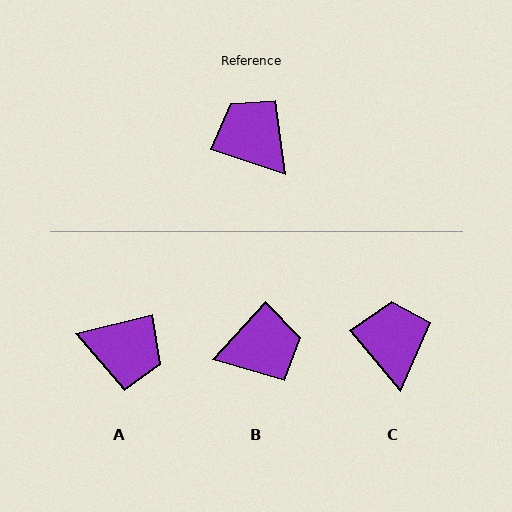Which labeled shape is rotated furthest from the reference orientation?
A, about 147 degrees away.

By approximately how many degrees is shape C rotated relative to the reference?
Approximately 32 degrees clockwise.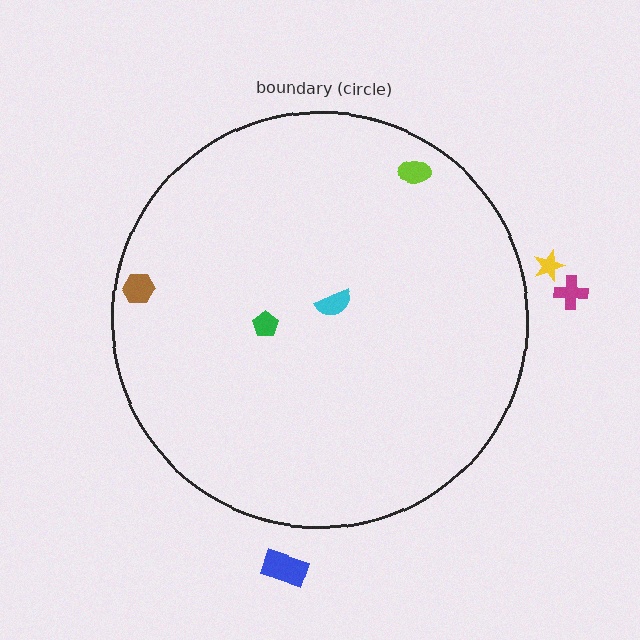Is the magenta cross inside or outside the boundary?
Outside.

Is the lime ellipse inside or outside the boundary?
Inside.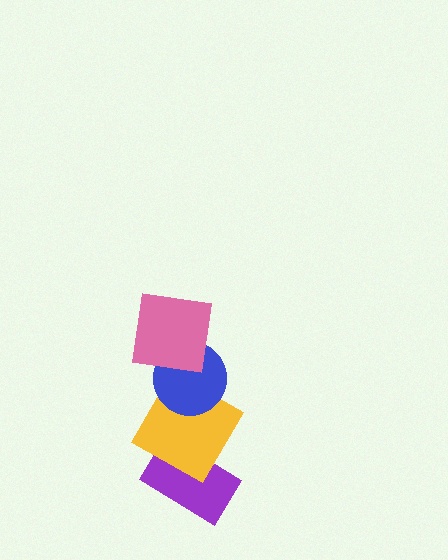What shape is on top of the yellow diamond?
The blue circle is on top of the yellow diamond.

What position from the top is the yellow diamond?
The yellow diamond is 3rd from the top.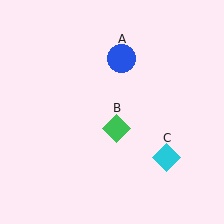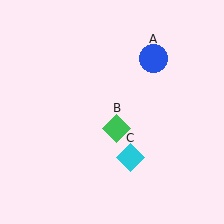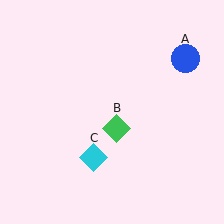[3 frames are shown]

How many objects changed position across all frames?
2 objects changed position: blue circle (object A), cyan diamond (object C).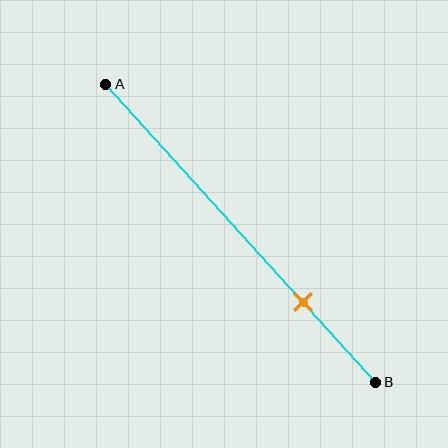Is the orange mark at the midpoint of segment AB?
No, the mark is at about 75% from A, not at the 50% midpoint.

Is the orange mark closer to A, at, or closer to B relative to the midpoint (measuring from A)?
The orange mark is closer to point B than the midpoint of segment AB.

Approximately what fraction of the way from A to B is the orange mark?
The orange mark is approximately 75% of the way from A to B.